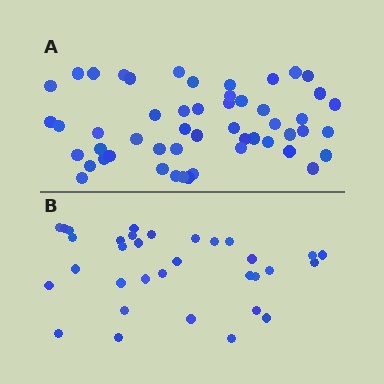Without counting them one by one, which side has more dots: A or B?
Region A (the top region) has more dots.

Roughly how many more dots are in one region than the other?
Region A has approximately 20 more dots than region B.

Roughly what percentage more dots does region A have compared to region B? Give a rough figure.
About 60% more.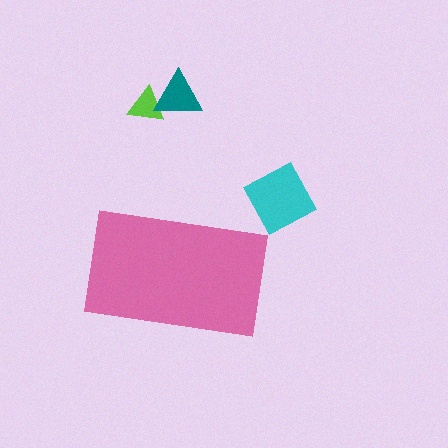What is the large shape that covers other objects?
A pink rectangle.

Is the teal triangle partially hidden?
No, the teal triangle is fully visible.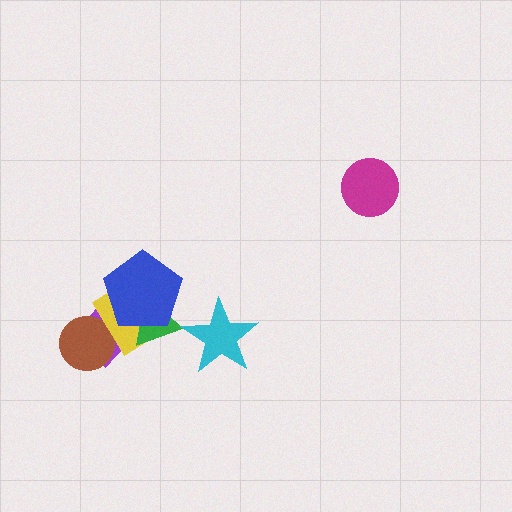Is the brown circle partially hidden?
Yes, it is partially covered by another shape.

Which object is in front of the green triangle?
The blue pentagon is in front of the green triangle.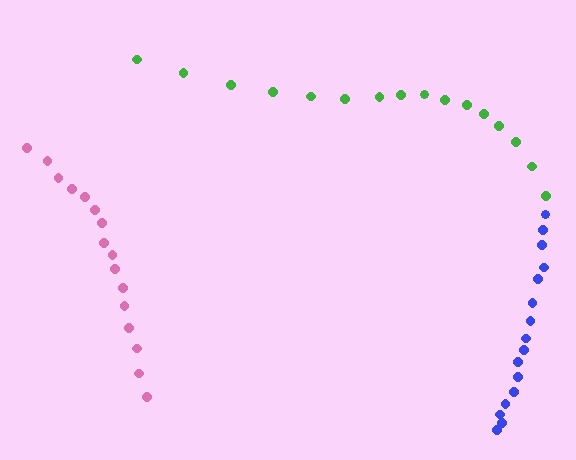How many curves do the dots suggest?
There are 3 distinct paths.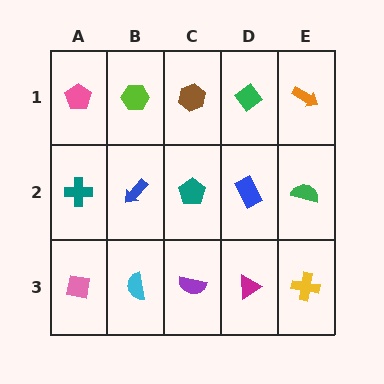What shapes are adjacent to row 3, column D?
A blue rectangle (row 2, column D), a purple semicircle (row 3, column C), a yellow cross (row 3, column E).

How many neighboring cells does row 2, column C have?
4.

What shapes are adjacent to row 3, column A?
A teal cross (row 2, column A), a cyan semicircle (row 3, column B).